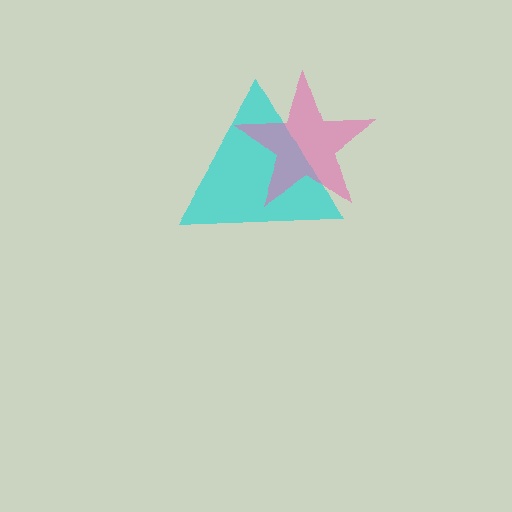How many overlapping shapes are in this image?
There are 2 overlapping shapes in the image.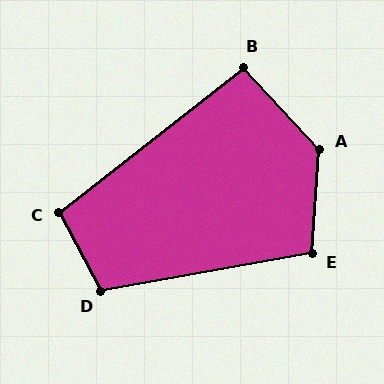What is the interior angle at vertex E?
Approximately 104 degrees (obtuse).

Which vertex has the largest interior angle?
A, at approximately 133 degrees.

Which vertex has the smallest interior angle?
B, at approximately 95 degrees.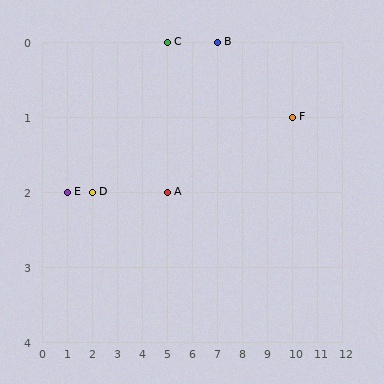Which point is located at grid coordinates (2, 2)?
Point D is at (2, 2).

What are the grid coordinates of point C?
Point C is at grid coordinates (5, 0).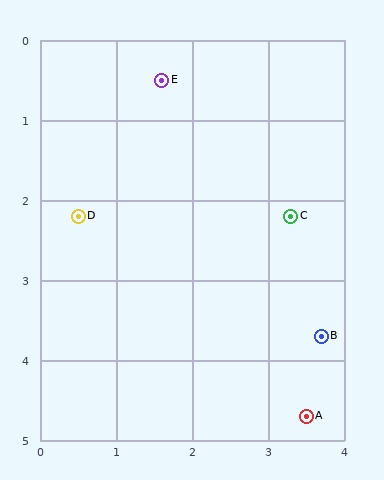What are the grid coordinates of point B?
Point B is at approximately (3.7, 3.7).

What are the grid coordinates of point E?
Point E is at approximately (1.6, 0.5).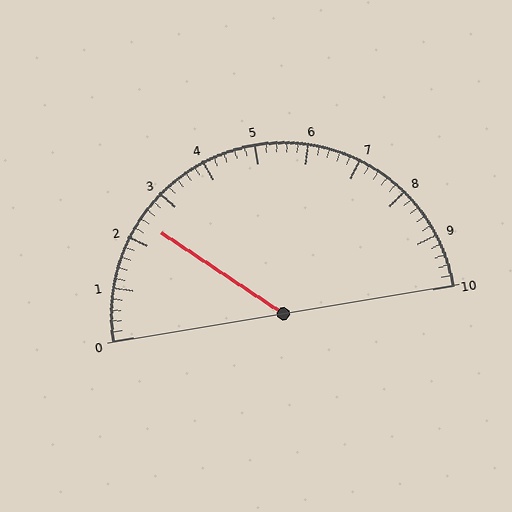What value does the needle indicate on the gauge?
The needle indicates approximately 2.4.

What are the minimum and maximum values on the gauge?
The gauge ranges from 0 to 10.